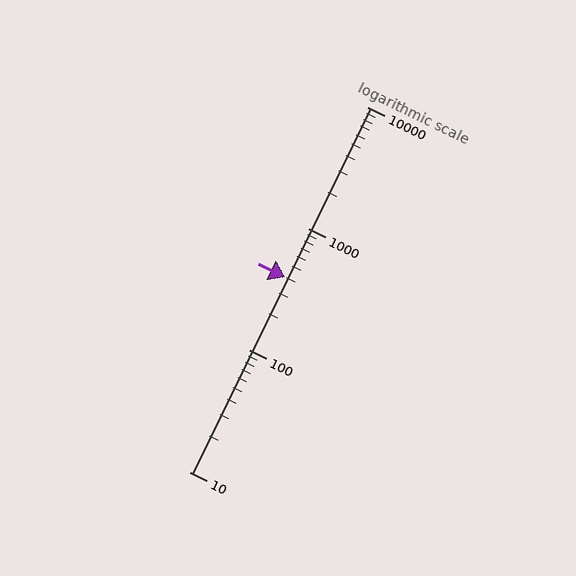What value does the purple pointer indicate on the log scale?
The pointer indicates approximately 400.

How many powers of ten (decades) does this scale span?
The scale spans 3 decades, from 10 to 10000.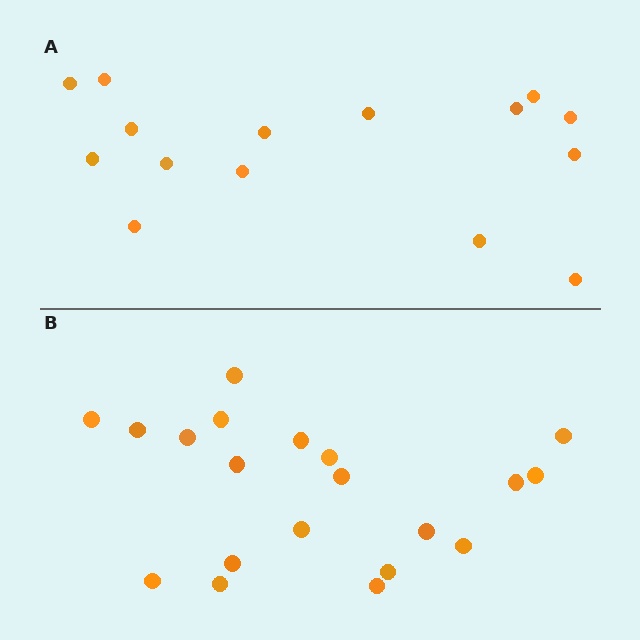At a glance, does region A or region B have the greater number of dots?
Region B (the bottom region) has more dots.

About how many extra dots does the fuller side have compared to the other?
Region B has about 5 more dots than region A.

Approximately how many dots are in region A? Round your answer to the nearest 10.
About 20 dots. (The exact count is 15, which rounds to 20.)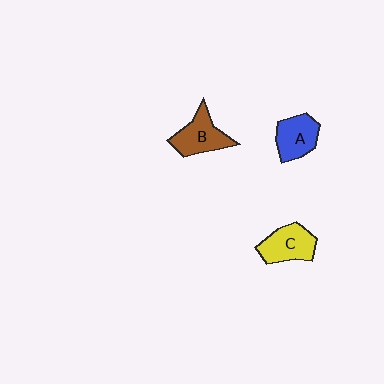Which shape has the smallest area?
Shape A (blue).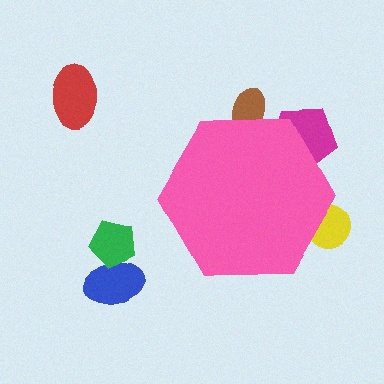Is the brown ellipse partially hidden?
Yes, the brown ellipse is partially hidden behind the pink hexagon.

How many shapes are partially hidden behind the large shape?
3 shapes are partially hidden.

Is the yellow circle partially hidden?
Yes, the yellow circle is partially hidden behind the pink hexagon.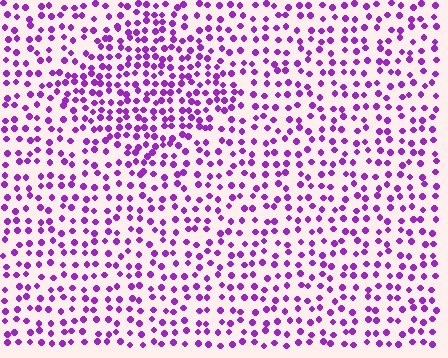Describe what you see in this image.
The image contains small purple elements arranged at two different densities. A diamond-shaped region is visible where the elements are more densely packed than the surrounding area.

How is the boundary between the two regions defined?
The boundary is defined by a change in element density (approximately 1.6x ratio). All elements are the same color, size, and shape.